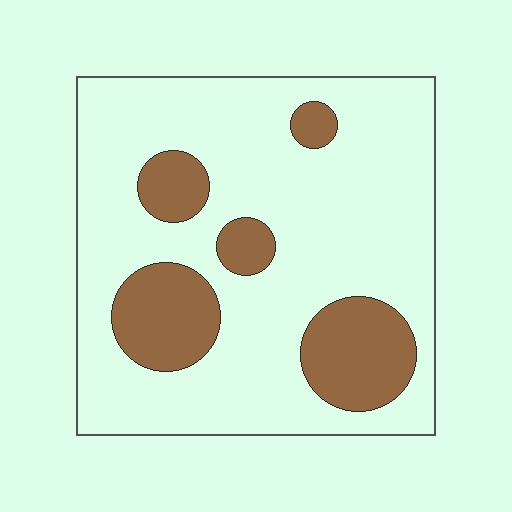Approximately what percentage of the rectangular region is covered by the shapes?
Approximately 20%.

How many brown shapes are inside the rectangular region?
5.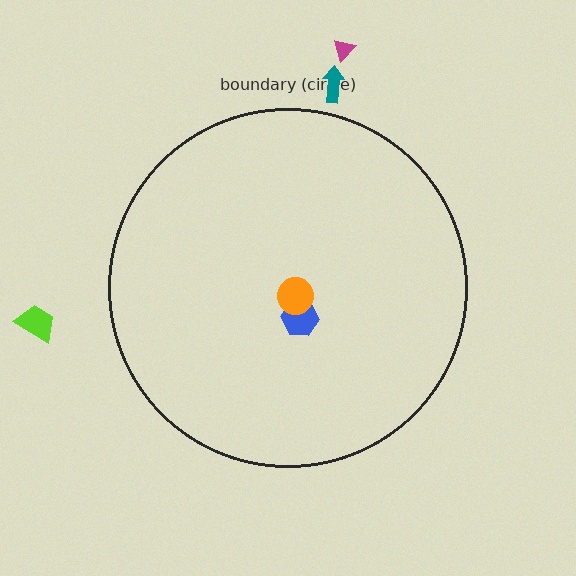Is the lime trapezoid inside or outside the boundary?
Outside.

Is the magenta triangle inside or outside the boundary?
Outside.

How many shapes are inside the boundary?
2 inside, 3 outside.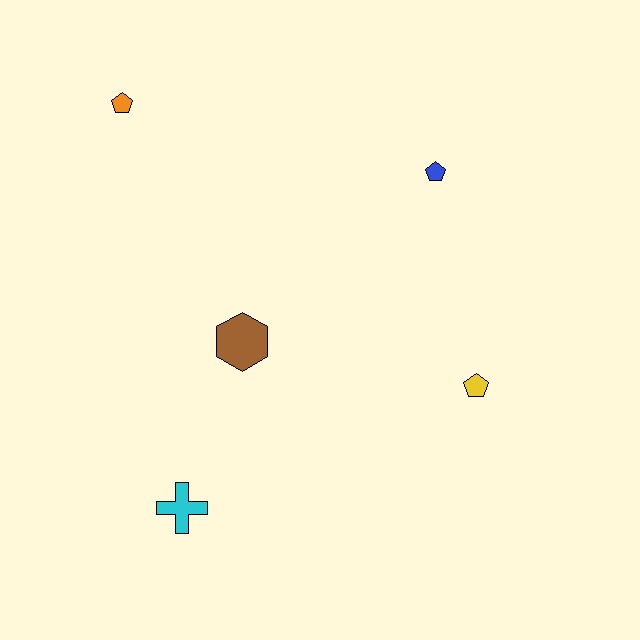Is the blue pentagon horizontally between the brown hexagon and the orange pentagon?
No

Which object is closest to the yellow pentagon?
The blue pentagon is closest to the yellow pentagon.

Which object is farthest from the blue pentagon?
The cyan cross is farthest from the blue pentagon.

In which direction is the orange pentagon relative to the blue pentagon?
The orange pentagon is to the left of the blue pentagon.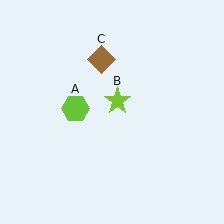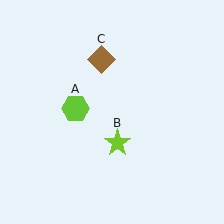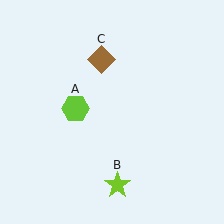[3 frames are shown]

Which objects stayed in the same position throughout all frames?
Lime hexagon (object A) and brown diamond (object C) remained stationary.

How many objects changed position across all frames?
1 object changed position: lime star (object B).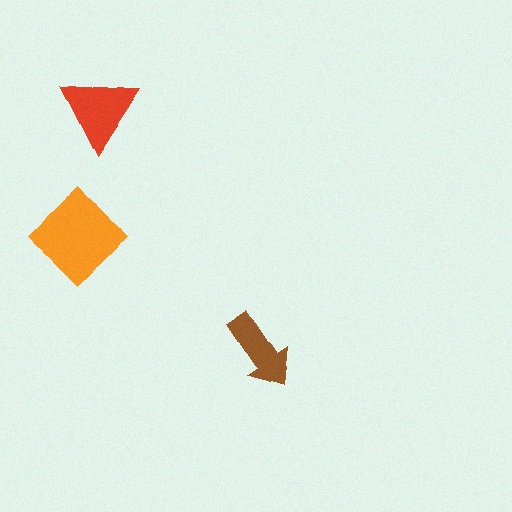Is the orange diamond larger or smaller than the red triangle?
Larger.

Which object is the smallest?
The brown arrow.